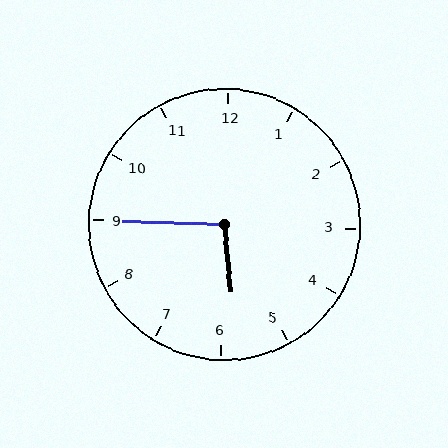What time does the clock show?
5:45.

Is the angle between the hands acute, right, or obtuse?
It is obtuse.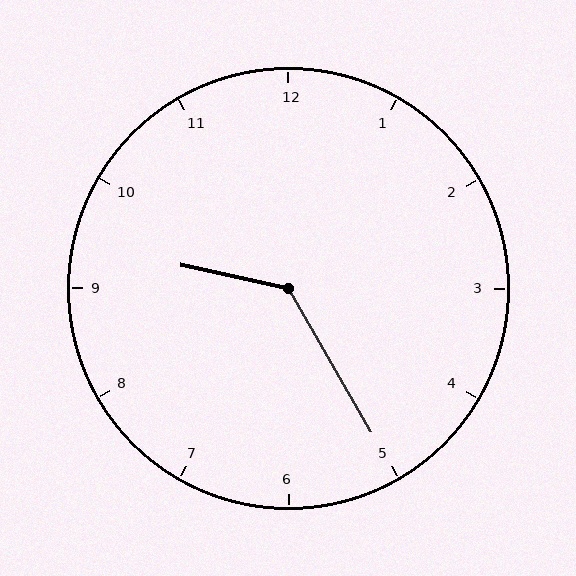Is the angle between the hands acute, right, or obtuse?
It is obtuse.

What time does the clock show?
9:25.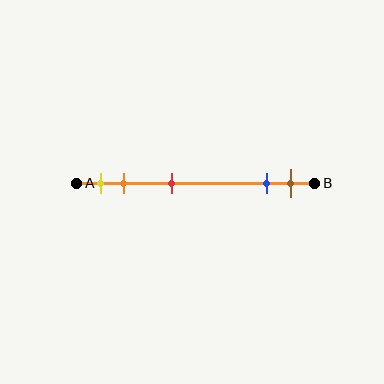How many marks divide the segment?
There are 5 marks dividing the segment.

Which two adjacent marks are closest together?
The blue and brown marks are the closest adjacent pair.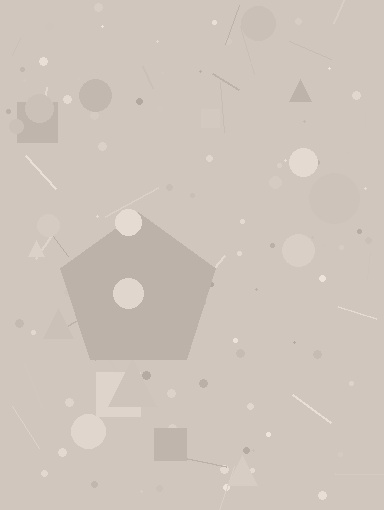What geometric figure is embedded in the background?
A pentagon is embedded in the background.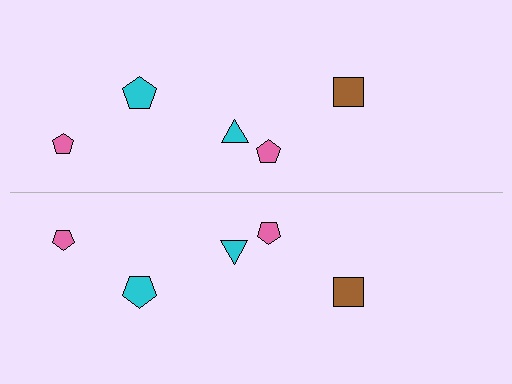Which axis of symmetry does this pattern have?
The pattern has a horizontal axis of symmetry running through the center of the image.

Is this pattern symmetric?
Yes, this pattern has bilateral (reflection) symmetry.